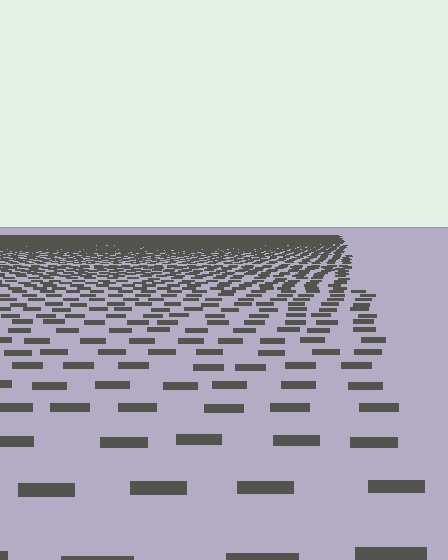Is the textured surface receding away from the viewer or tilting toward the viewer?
The surface is receding away from the viewer. Texture elements get smaller and denser toward the top.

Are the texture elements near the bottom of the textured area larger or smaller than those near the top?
Larger. Near the bottom, elements are closer to the viewer and appear at a bigger on-screen size.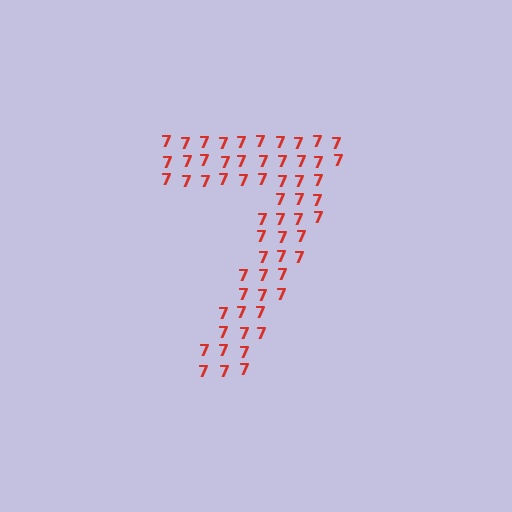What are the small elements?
The small elements are digit 7's.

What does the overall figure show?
The overall figure shows the digit 7.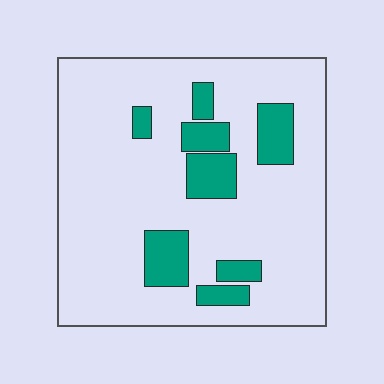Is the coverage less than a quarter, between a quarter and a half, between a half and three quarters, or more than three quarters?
Less than a quarter.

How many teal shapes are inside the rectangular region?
8.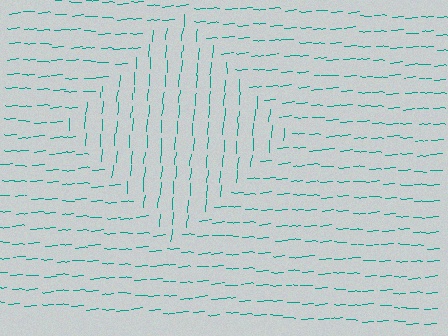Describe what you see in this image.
The image is filled with small teal line segments. A diamond region in the image has lines oriented differently from the surrounding lines, creating a visible texture boundary.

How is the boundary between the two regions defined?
The boundary is defined purely by a change in line orientation (approximately 82 degrees difference). All lines are the same color and thickness.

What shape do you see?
I see a diamond.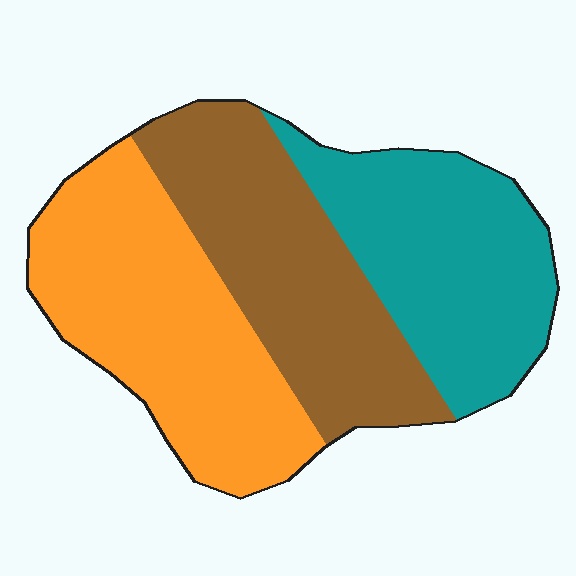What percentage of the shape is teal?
Teal covers around 30% of the shape.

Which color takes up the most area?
Orange, at roughly 35%.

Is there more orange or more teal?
Orange.